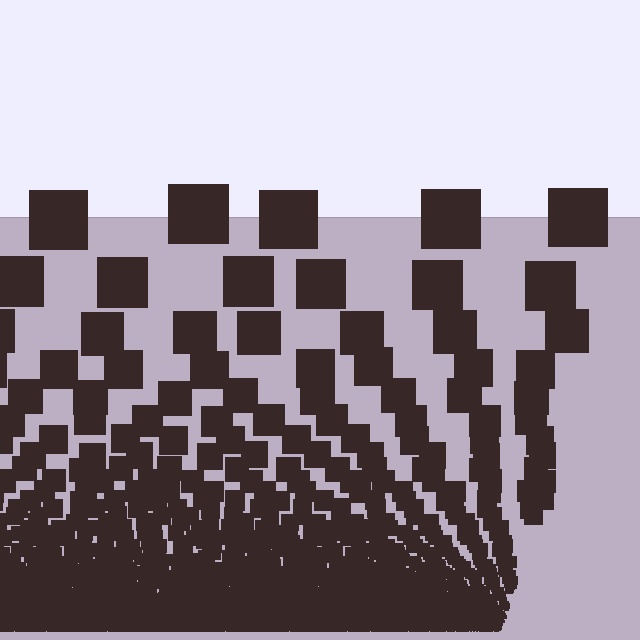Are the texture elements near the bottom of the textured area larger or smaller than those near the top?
Smaller. The gradient is inverted — elements near the bottom are smaller and denser.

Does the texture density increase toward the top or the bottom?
Density increases toward the bottom.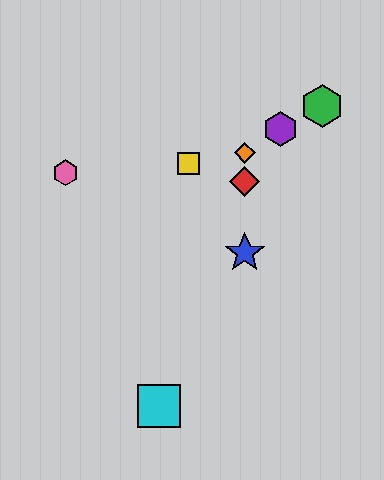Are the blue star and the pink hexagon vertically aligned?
No, the blue star is at x≈245 and the pink hexagon is at x≈66.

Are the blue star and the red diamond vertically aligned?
Yes, both are at x≈245.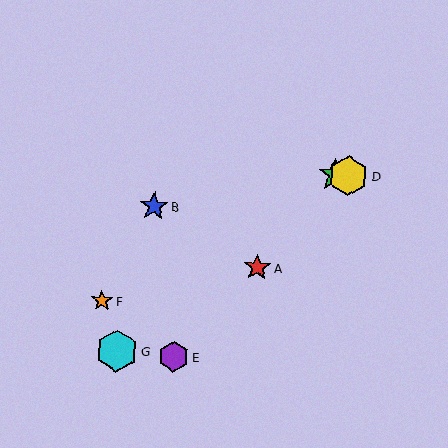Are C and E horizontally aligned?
No, C is at y≈175 and E is at y≈357.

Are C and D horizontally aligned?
Yes, both are at y≈175.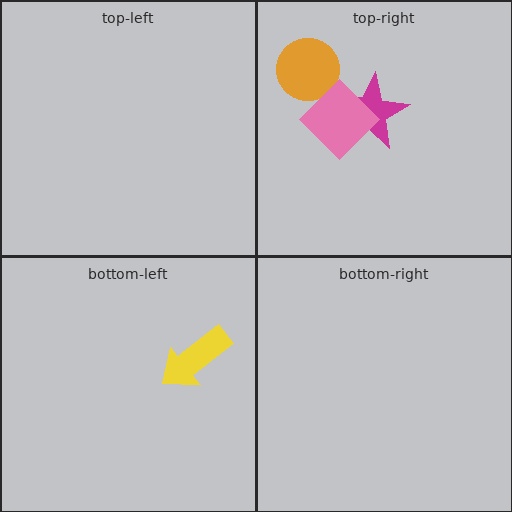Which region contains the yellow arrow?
The bottom-left region.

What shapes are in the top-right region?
The orange circle, the magenta star, the pink diamond.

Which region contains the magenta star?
The top-right region.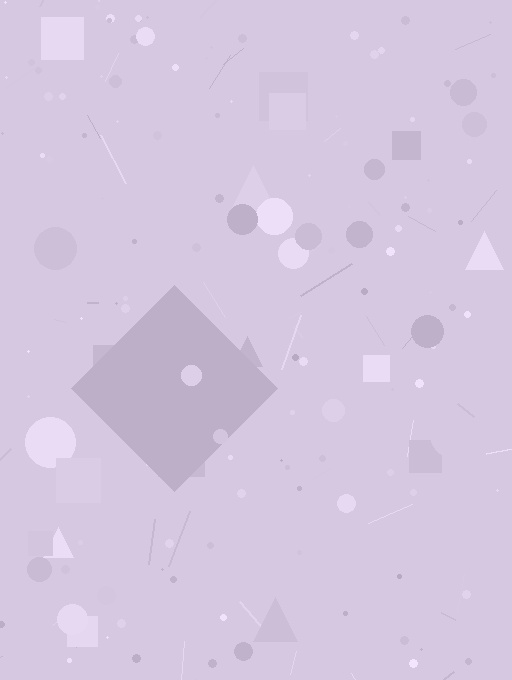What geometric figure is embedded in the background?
A diamond is embedded in the background.